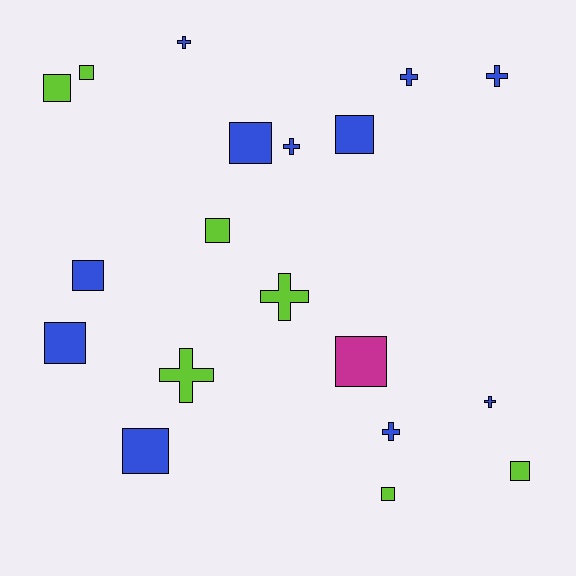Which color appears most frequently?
Blue, with 11 objects.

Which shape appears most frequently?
Square, with 11 objects.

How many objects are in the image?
There are 19 objects.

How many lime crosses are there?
There are 2 lime crosses.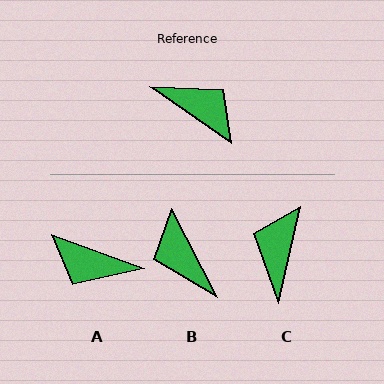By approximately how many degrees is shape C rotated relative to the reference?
Approximately 111 degrees counter-clockwise.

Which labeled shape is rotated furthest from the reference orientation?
A, about 165 degrees away.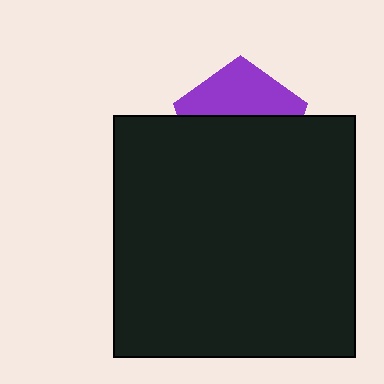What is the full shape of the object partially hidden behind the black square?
The partially hidden object is a purple pentagon.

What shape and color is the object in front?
The object in front is a black square.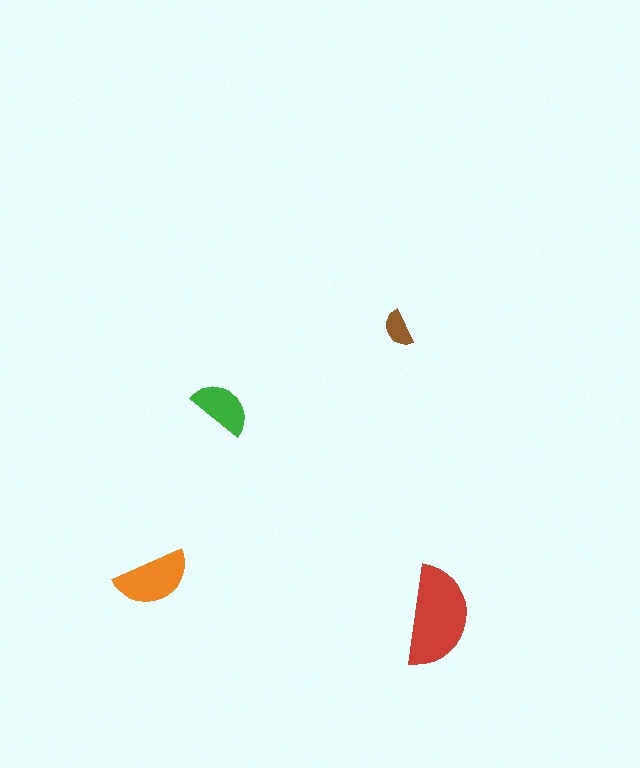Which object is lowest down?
The red semicircle is bottommost.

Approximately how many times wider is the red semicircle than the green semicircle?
About 1.5 times wider.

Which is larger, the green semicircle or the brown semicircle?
The green one.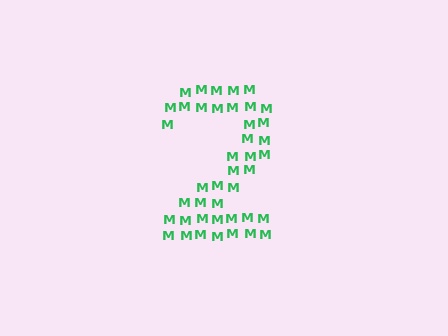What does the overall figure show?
The overall figure shows the digit 2.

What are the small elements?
The small elements are letter M's.